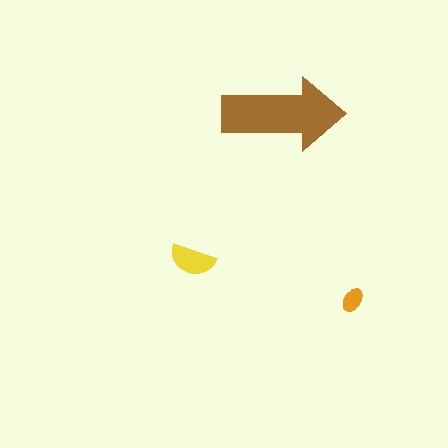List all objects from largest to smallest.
The brown arrow, the yellow semicircle, the orange ellipse.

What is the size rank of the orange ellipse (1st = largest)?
3rd.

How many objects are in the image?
There are 3 objects in the image.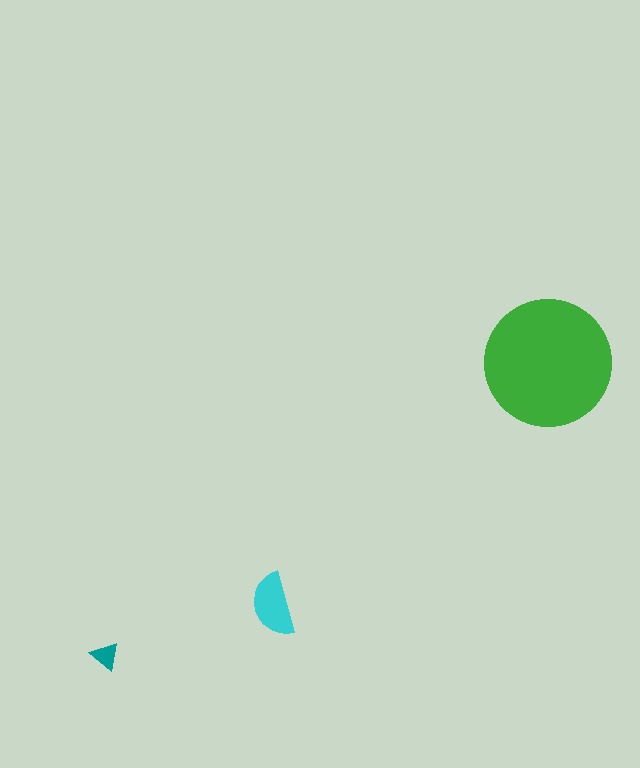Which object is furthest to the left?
The teal triangle is leftmost.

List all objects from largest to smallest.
The green circle, the cyan semicircle, the teal triangle.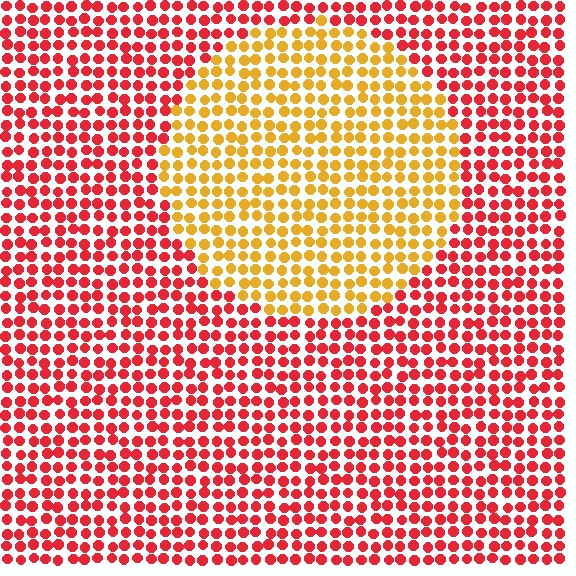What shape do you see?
I see a circle.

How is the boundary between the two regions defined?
The boundary is defined purely by a slight shift in hue (about 47 degrees). Spacing, size, and orientation are identical on both sides.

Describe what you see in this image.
The image is filled with small red elements in a uniform arrangement. A circle-shaped region is visible where the elements are tinted to a slightly different hue, forming a subtle color boundary.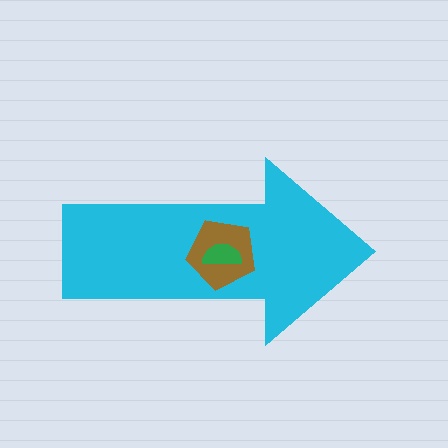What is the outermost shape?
The cyan arrow.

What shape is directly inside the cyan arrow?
The brown pentagon.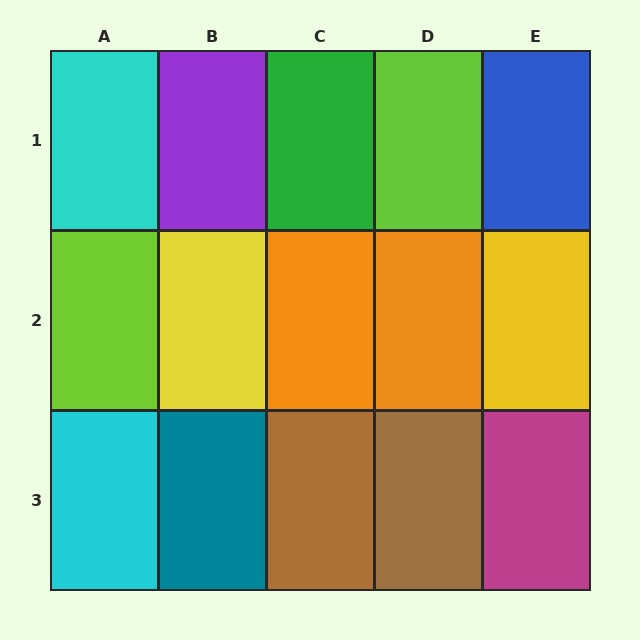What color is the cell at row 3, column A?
Cyan.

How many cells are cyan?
2 cells are cyan.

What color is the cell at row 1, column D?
Lime.